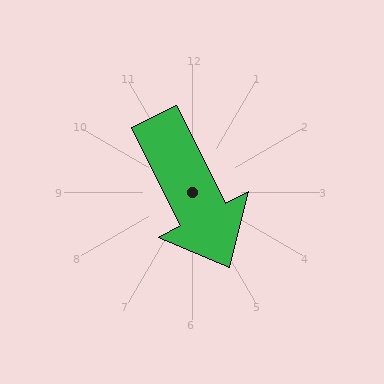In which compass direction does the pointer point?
Southeast.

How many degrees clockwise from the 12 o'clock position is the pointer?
Approximately 153 degrees.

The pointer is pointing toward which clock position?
Roughly 5 o'clock.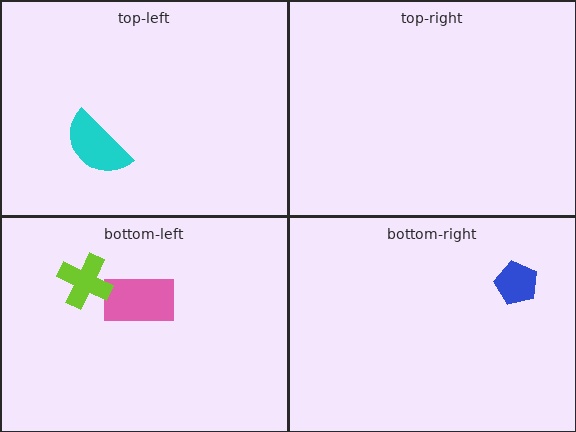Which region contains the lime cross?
The bottom-left region.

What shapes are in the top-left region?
The cyan semicircle.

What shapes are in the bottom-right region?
The blue pentagon.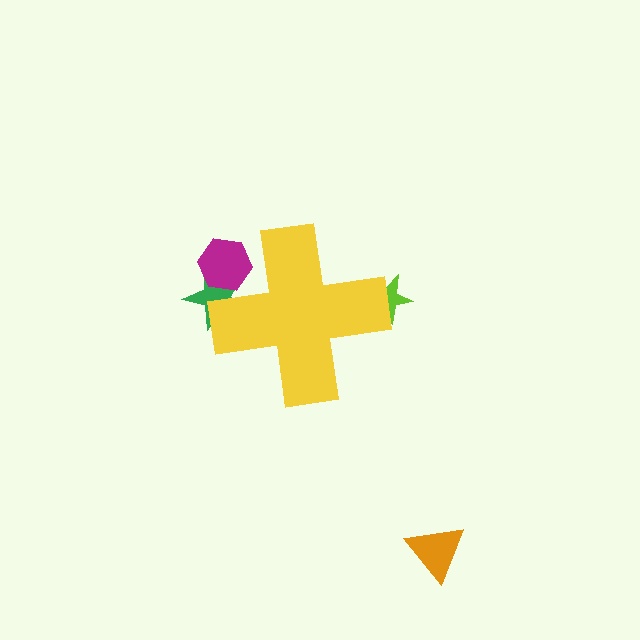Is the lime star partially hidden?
Yes, the lime star is partially hidden behind the yellow cross.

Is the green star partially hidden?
Yes, the green star is partially hidden behind the yellow cross.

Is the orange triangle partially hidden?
No, the orange triangle is fully visible.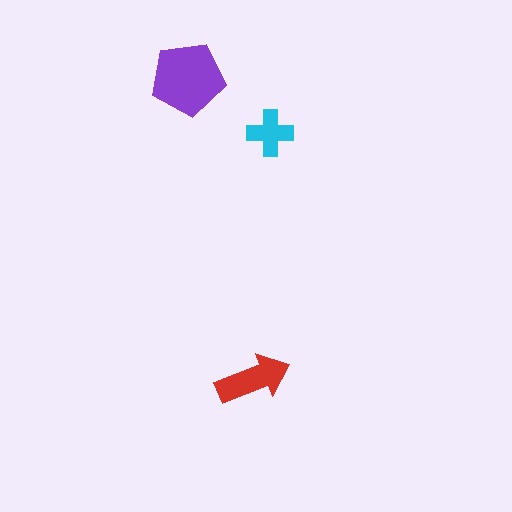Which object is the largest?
The purple pentagon.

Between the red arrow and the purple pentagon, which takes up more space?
The purple pentagon.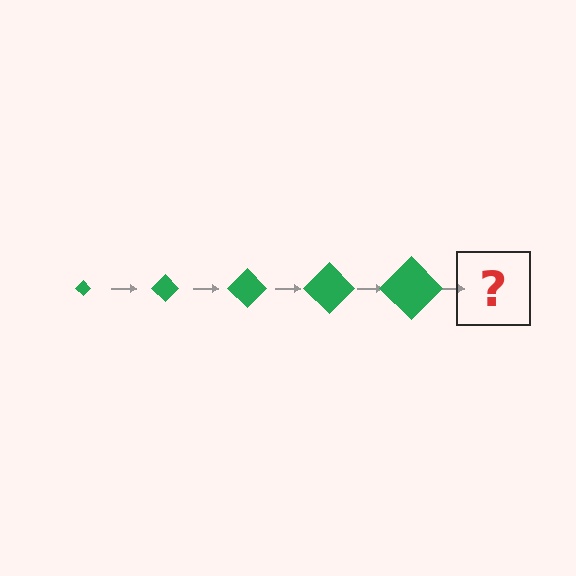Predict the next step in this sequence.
The next step is a green diamond, larger than the previous one.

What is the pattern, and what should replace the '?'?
The pattern is that the diamond gets progressively larger each step. The '?' should be a green diamond, larger than the previous one.